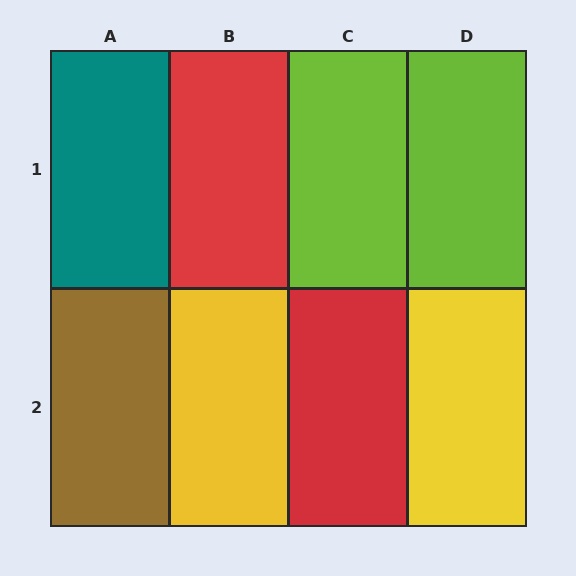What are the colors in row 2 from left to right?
Brown, yellow, red, yellow.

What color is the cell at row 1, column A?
Teal.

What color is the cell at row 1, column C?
Lime.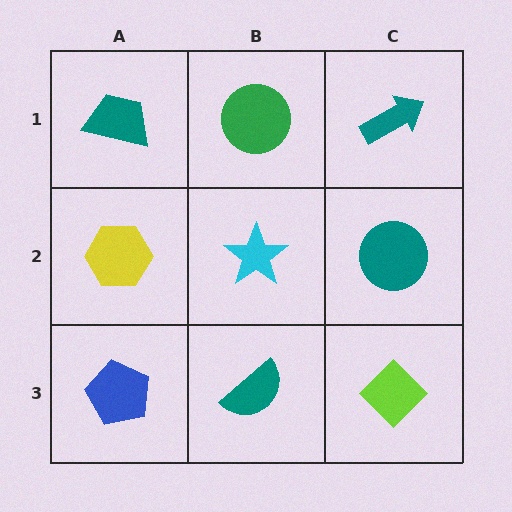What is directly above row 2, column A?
A teal trapezoid.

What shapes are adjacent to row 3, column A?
A yellow hexagon (row 2, column A), a teal semicircle (row 3, column B).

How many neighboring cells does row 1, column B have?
3.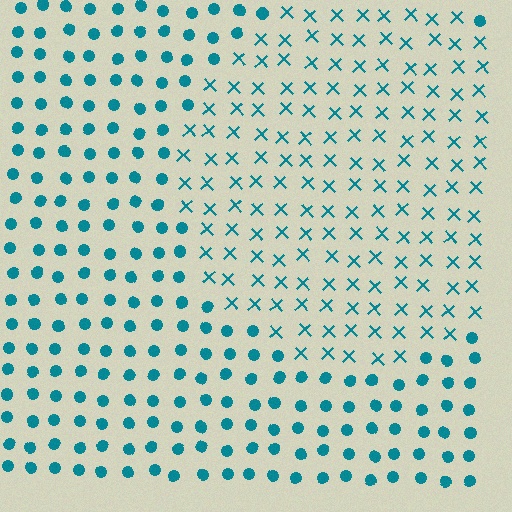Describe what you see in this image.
The image is filled with small teal elements arranged in a uniform grid. A circle-shaped region contains X marks, while the surrounding area contains circles. The boundary is defined purely by the change in element shape.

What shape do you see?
I see a circle.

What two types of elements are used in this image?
The image uses X marks inside the circle region and circles outside it.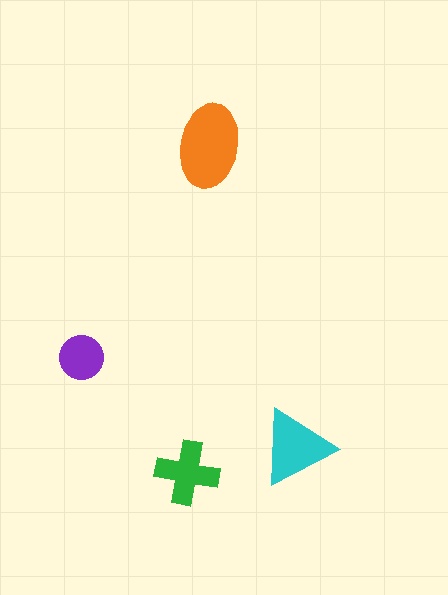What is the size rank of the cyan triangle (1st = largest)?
2nd.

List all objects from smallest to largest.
The purple circle, the green cross, the cyan triangle, the orange ellipse.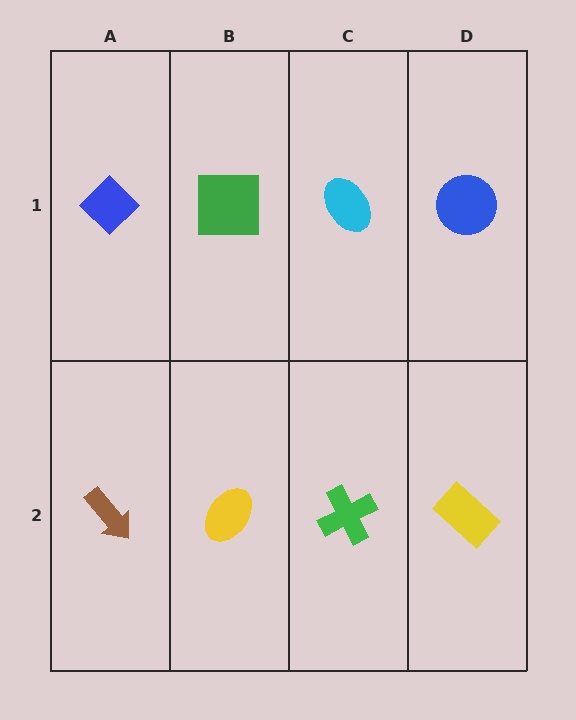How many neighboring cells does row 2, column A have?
2.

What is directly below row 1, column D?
A yellow rectangle.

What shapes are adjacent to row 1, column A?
A brown arrow (row 2, column A), a green square (row 1, column B).